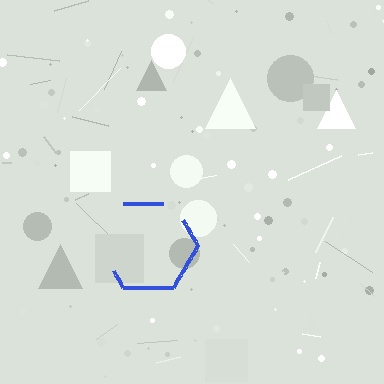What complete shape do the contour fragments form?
The contour fragments form a hexagon.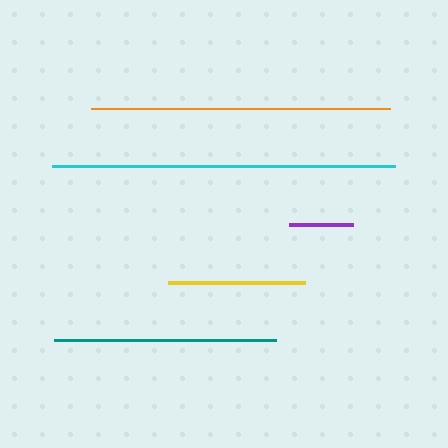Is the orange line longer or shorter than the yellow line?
The orange line is longer than the yellow line.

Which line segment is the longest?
The cyan line is the longest at approximately 343 pixels.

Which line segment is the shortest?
The purple line is the shortest at approximately 64 pixels.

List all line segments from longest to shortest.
From longest to shortest: cyan, orange, teal, yellow, purple.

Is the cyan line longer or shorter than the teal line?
The cyan line is longer than the teal line.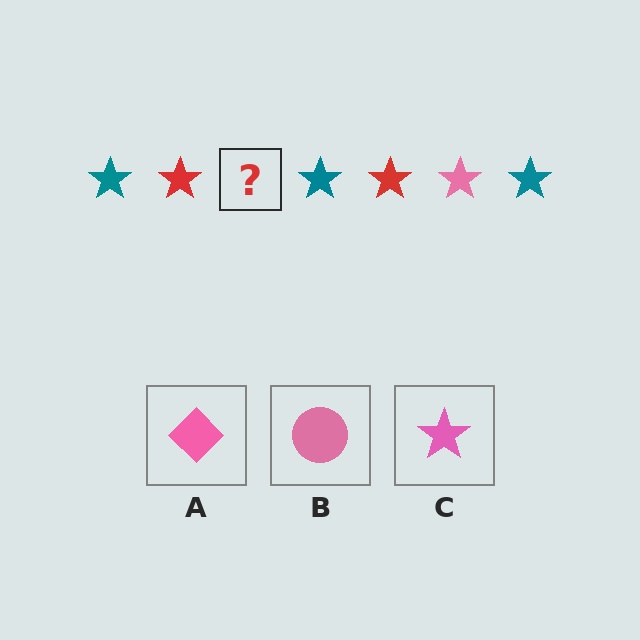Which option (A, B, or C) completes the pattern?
C.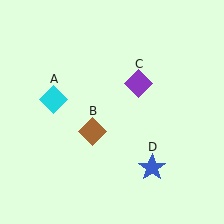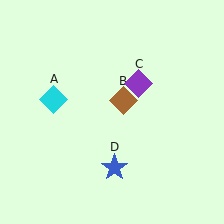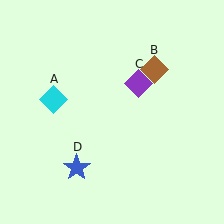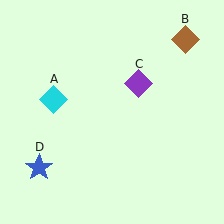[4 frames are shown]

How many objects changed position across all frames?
2 objects changed position: brown diamond (object B), blue star (object D).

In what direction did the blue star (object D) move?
The blue star (object D) moved left.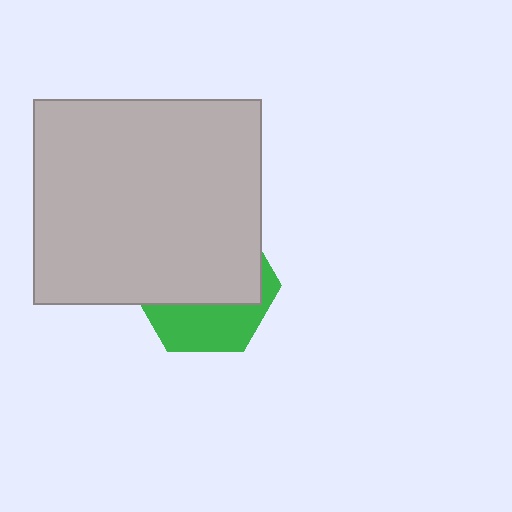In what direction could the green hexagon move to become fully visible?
The green hexagon could move down. That would shift it out from behind the light gray rectangle entirely.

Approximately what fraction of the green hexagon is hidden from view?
Roughly 64% of the green hexagon is hidden behind the light gray rectangle.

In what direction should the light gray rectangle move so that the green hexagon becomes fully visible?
The light gray rectangle should move up. That is the shortest direction to clear the overlap and leave the green hexagon fully visible.